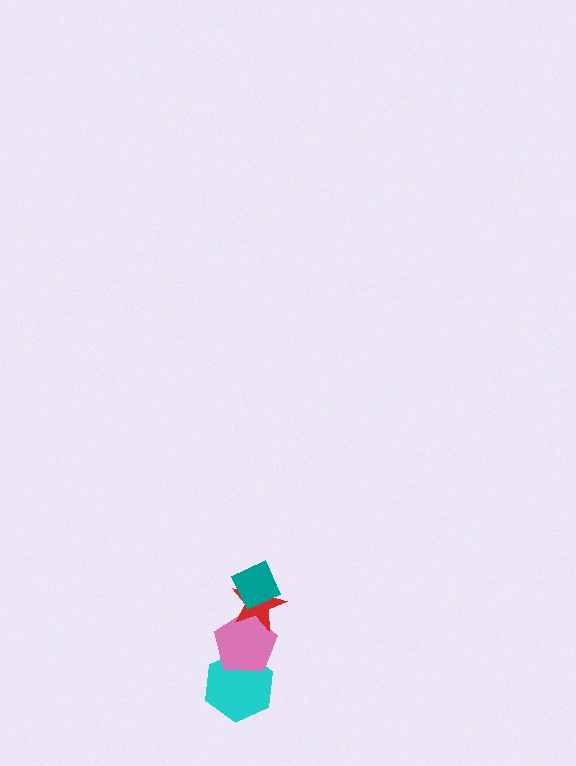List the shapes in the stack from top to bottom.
From top to bottom: the teal diamond, the red star, the pink pentagon, the cyan hexagon.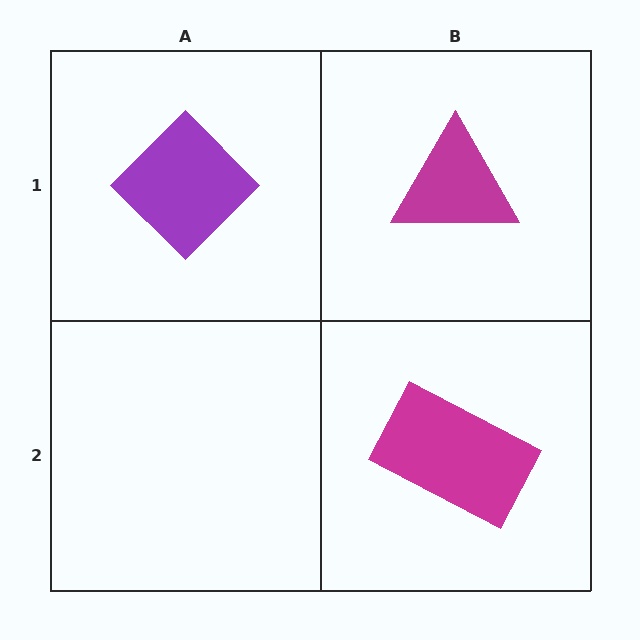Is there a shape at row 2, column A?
No, that cell is empty.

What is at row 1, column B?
A magenta triangle.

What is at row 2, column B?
A magenta rectangle.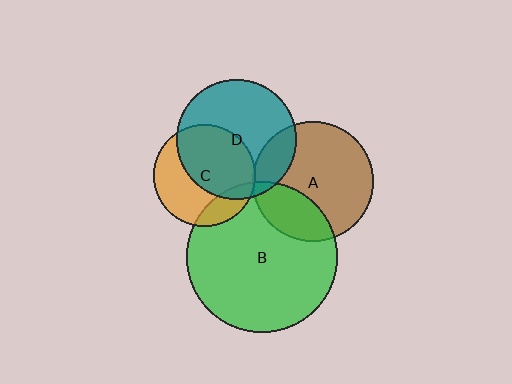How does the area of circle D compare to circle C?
Approximately 1.4 times.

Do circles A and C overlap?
Yes.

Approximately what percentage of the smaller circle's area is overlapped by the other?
Approximately 5%.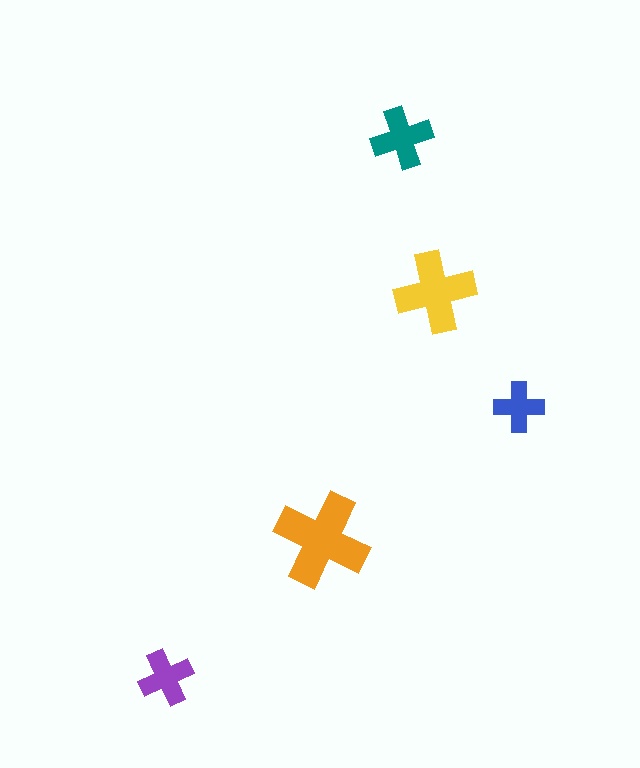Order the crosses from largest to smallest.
the orange one, the yellow one, the teal one, the purple one, the blue one.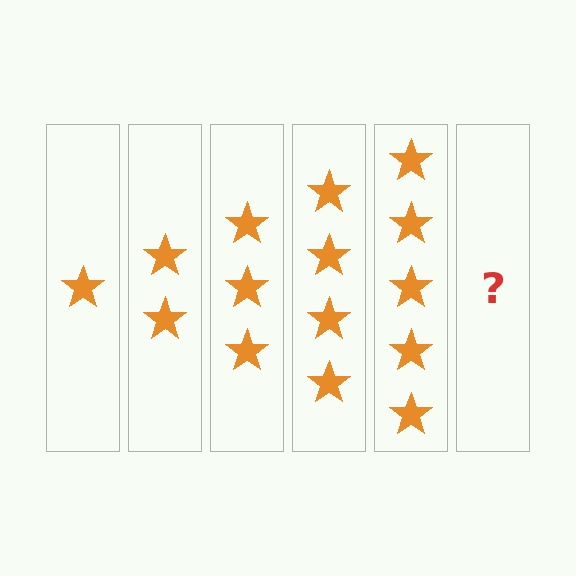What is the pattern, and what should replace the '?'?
The pattern is that each step adds one more star. The '?' should be 6 stars.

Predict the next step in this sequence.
The next step is 6 stars.